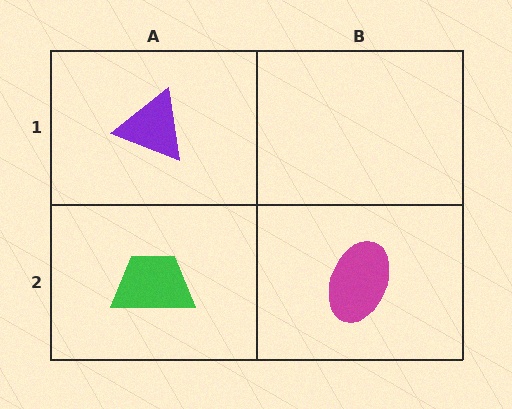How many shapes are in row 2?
2 shapes.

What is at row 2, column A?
A green trapezoid.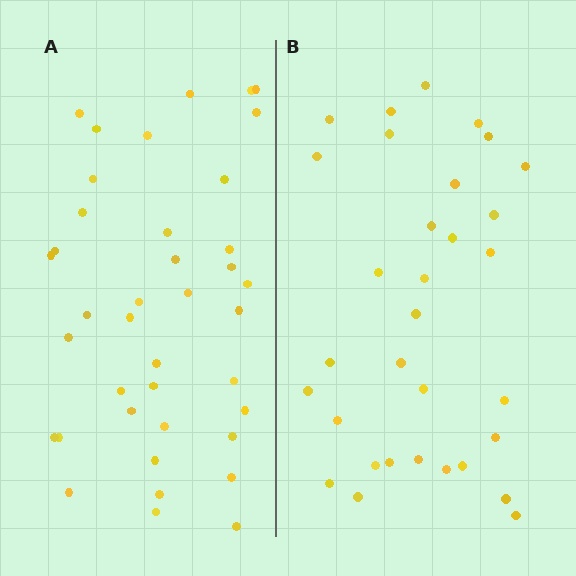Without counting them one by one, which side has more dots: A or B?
Region A (the left region) has more dots.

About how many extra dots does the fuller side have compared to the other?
Region A has roughly 8 or so more dots than region B.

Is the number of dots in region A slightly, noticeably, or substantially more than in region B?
Region A has only slightly more — the two regions are fairly close. The ratio is roughly 1.2 to 1.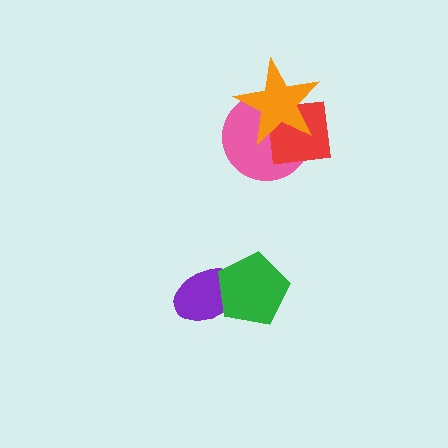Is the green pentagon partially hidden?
No, no other shape covers it.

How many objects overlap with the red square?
2 objects overlap with the red square.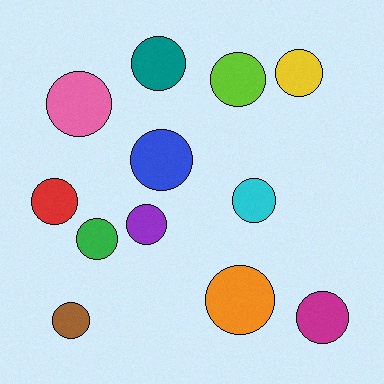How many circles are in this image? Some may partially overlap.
There are 12 circles.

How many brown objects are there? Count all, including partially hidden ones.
There is 1 brown object.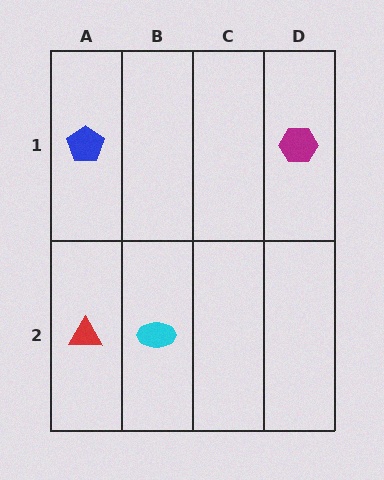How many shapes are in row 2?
2 shapes.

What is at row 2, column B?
A cyan ellipse.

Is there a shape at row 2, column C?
No, that cell is empty.